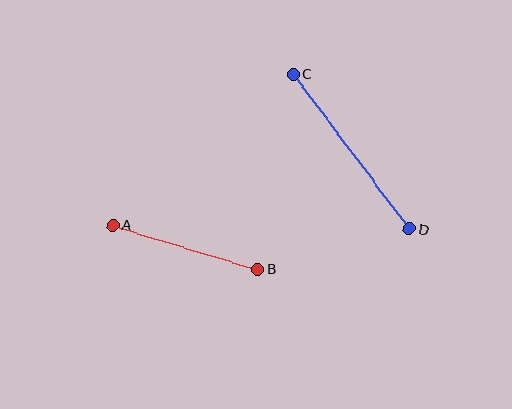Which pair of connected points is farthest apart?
Points C and D are farthest apart.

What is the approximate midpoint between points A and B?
The midpoint is at approximately (185, 247) pixels.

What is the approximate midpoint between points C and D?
The midpoint is at approximately (351, 151) pixels.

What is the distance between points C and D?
The distance is approximately 194 pixels.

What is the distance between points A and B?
The distance is approximately 151 pixels.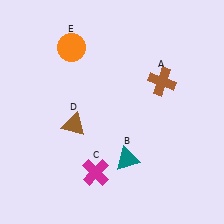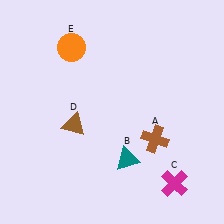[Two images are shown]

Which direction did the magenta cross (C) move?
The magenta cross (C) moved right.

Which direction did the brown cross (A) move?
The brown cross (A) moved down.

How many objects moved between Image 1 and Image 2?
2 objects moved between the two images.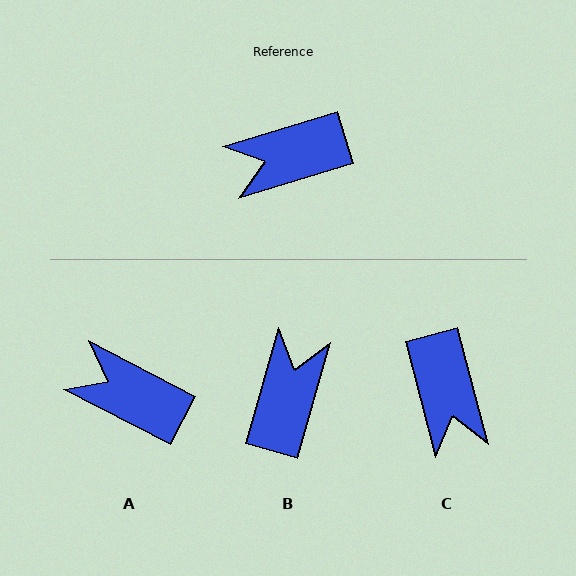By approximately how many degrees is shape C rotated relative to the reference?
Approximately 88 degrees counter-clockwise.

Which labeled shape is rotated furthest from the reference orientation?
B, about 123 degrees away.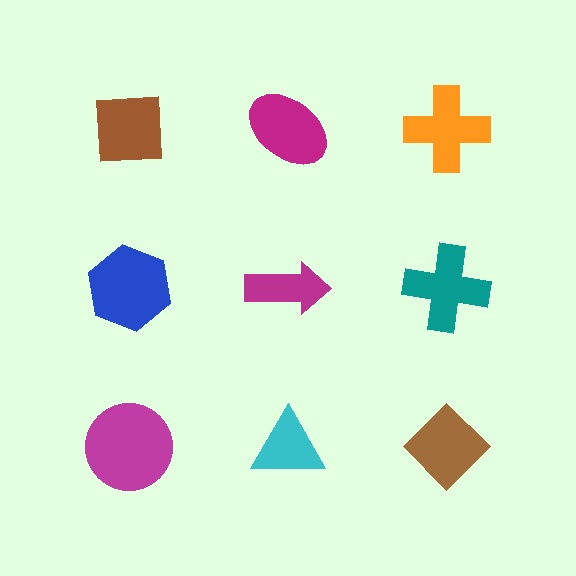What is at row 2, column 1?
A blue hexagon.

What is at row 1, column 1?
A brown square.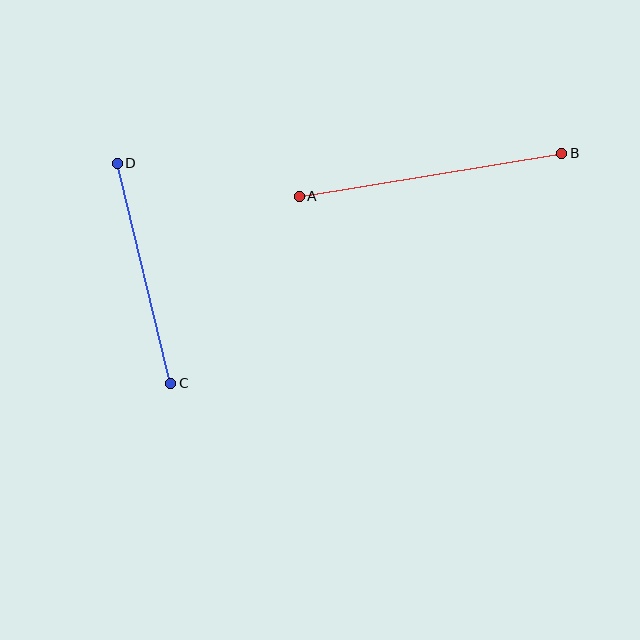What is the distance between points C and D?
The distance is approximately 226 pixels.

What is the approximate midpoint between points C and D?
The midpoint is at approximately (144, 273) pixels.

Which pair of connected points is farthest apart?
Points A and B are farthest apart.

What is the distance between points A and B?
The distance is approximately 266 pixels.